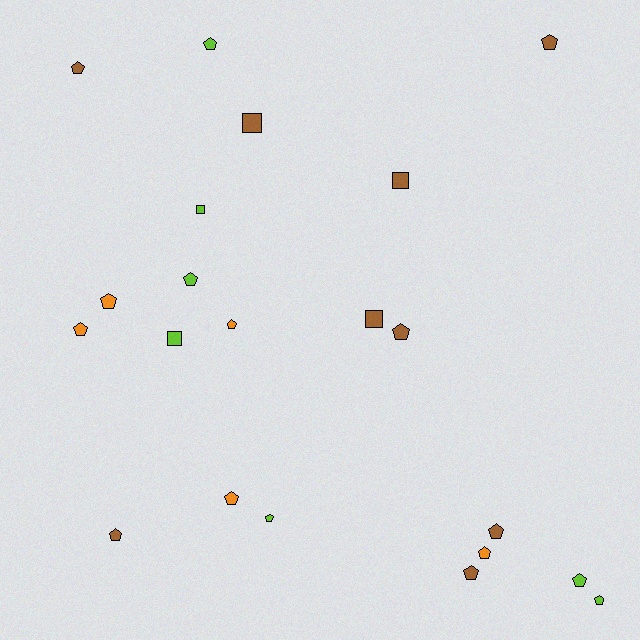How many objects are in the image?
There are 21 objects.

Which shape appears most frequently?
Pentagon, with 16 objects.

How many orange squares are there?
There are no orange squares.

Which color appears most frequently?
Brown, with 9 objects.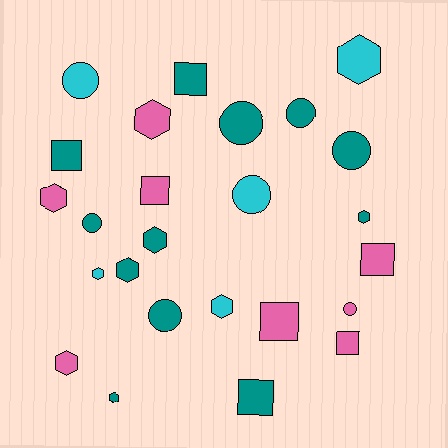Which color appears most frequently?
Teal, with 12 objects.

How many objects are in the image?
There are 25 objects.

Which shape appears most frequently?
Hexagon, with 10 objects.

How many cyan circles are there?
There are 2 cyan circles.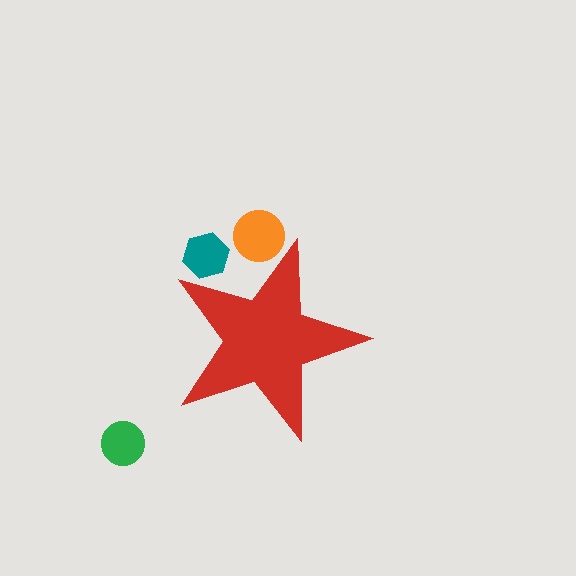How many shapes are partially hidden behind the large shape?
2 shapes are partially hidden.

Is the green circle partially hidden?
No, the green circle is fully visible.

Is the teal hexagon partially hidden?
Yes, the teal hexagon is partially hidden behind the red star.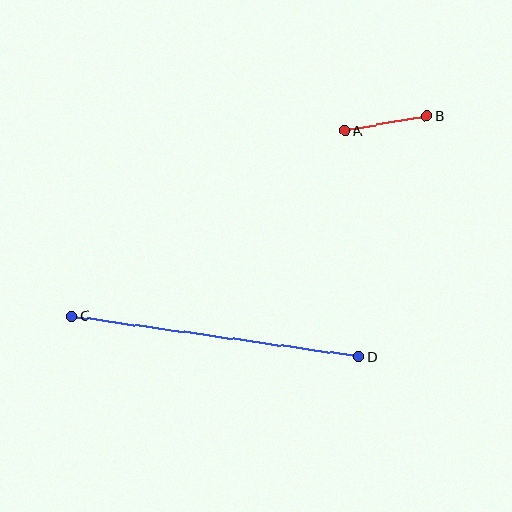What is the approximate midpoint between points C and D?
The midpoint is at approximately (215, 336) pixels.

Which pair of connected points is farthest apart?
Points C and D are farthest apart.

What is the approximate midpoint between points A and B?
The midpoint is at approximately (386, 124) pixels.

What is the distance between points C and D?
The distance is approximately 290 pixels.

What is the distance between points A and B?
The distance is approximately 84 pixels.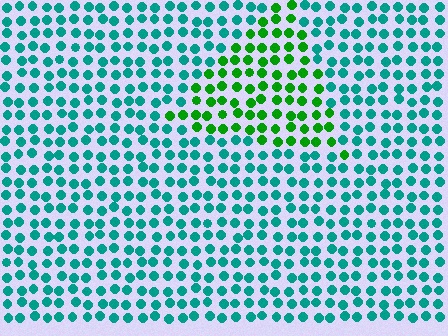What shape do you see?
I see a triangle.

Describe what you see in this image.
The image is filled with small teal elements in a uniform arrangement. A triangle-shaped region is visible where the elements are tinted to a slightly different hue, forming a subtle color boundary.